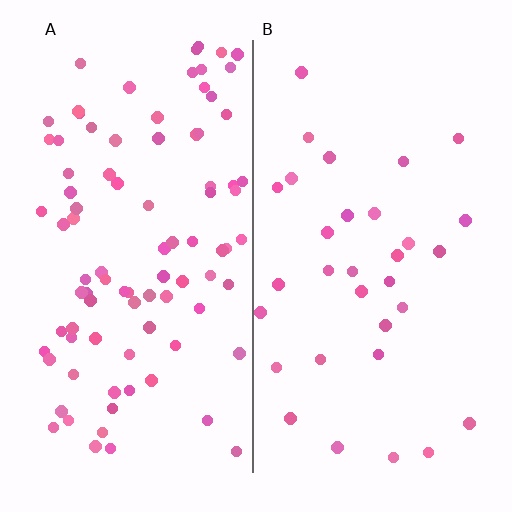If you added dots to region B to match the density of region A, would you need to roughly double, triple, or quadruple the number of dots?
Approximately triple.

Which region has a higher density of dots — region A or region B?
A (the left).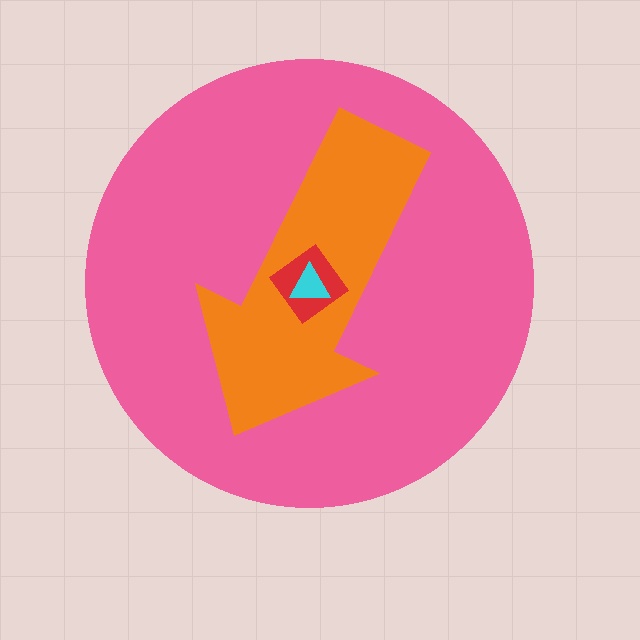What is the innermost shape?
The cyan triangle.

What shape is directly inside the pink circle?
The orange arrow.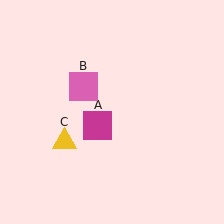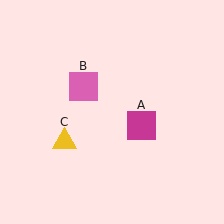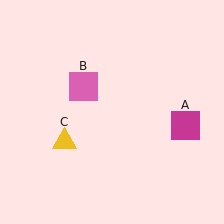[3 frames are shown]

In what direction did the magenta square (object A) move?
The magenta square (object A) moved right.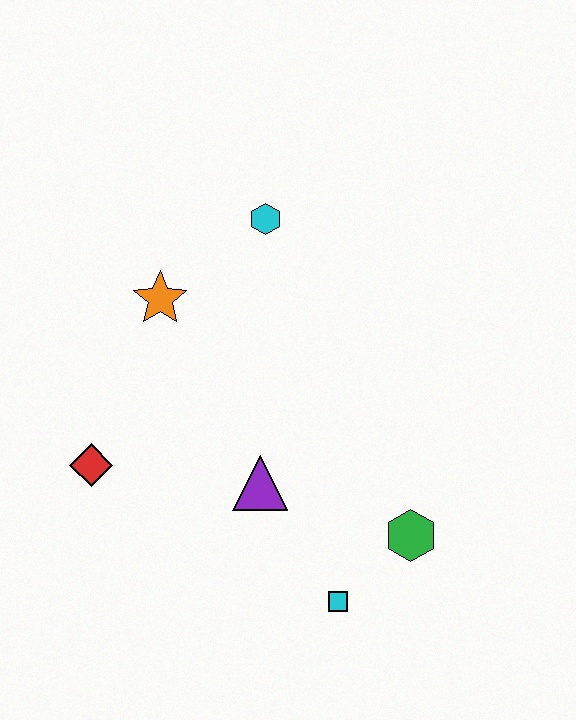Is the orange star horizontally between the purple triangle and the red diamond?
Yes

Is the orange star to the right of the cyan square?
No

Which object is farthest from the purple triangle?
The cyan hexagon is farthest from the purple triangle.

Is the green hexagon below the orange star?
Yes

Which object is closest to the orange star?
The cyan hexagon is closest to the orange star.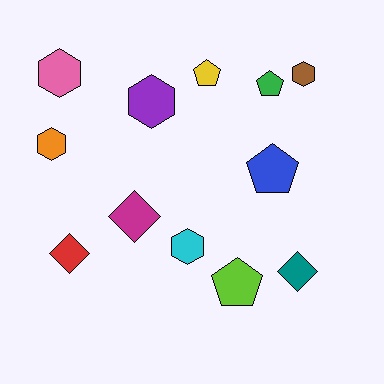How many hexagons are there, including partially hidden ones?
There are 5 hexagons.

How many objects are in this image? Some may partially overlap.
There are 12 objects.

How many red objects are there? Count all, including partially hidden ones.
There is 1 red object.